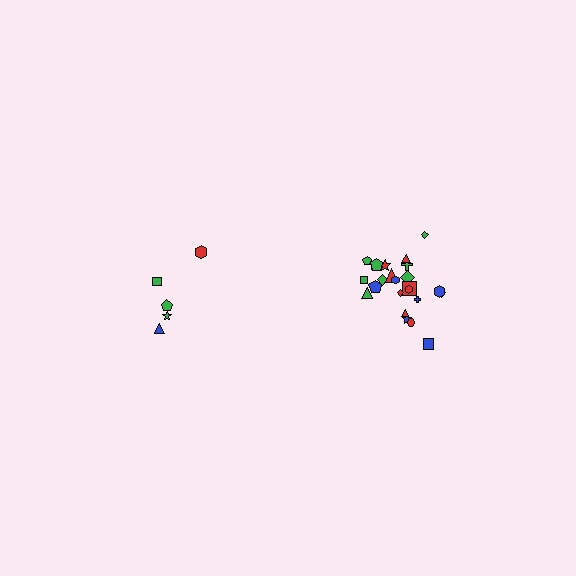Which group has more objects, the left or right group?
The right group.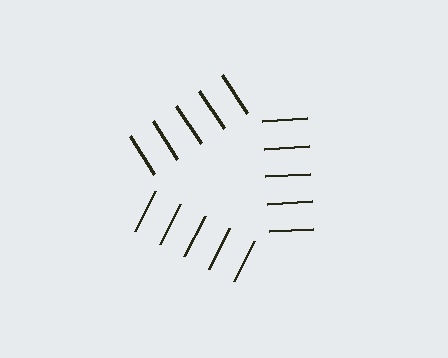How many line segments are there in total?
15 — 5 along each of the 3 edges.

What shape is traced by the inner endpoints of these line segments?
An illusory triangle — the line segments terminate on its edges but no continuous stroke is drawn.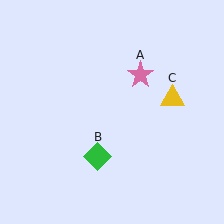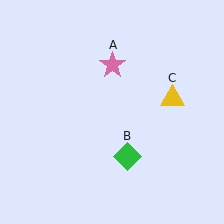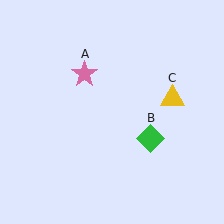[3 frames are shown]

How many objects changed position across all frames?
2 objects changed position: pink star (object A), green diamond (object B).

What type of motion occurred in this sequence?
The pink star (object A), green diamond (object B) rotated counterclockwise around the center of the scene.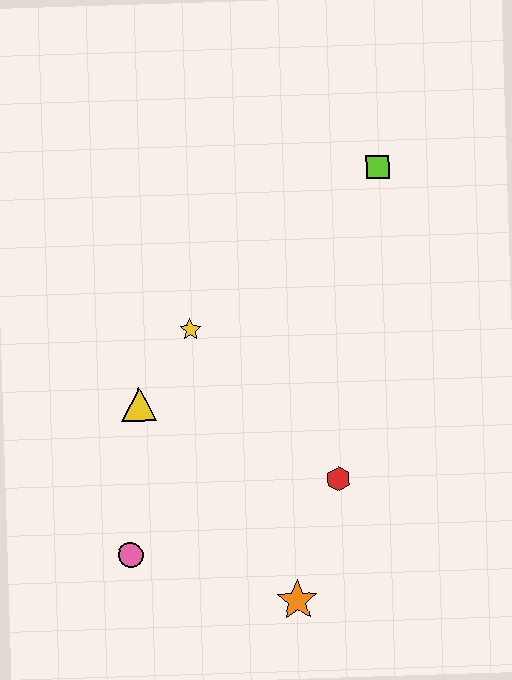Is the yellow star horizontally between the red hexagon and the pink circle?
Yes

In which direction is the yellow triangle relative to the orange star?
The yellow triangle is above the orange star.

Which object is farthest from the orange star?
The lime square is farthest from the orange star.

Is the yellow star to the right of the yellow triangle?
Yes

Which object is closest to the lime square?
The yellow star is closest to the lime square.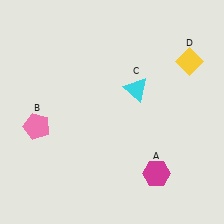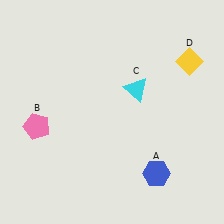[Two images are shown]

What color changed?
The hexagon (A) changed from magenta in Image 1 to blue in Image 2.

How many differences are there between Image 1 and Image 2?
There is 1 difference between the two images.